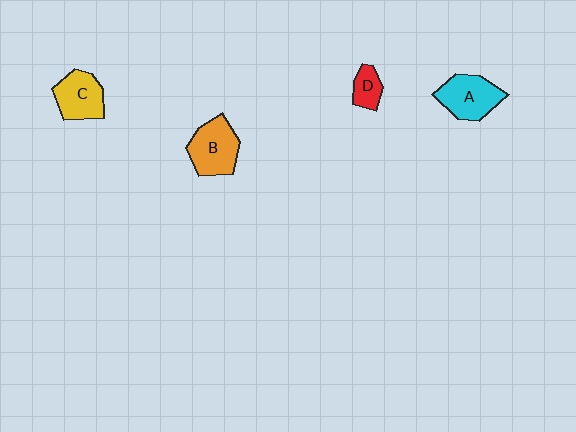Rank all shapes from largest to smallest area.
From largest to smallest: B (orange), A (cyan), C (yellow), D (red).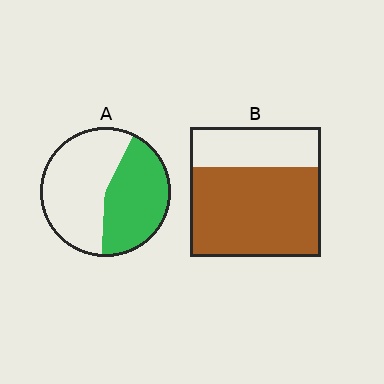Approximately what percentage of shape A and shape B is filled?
A is approximately 45% and B is approximately 70%.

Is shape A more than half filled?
No.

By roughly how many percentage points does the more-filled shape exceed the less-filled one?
By roughly 25 percentage points (B over A).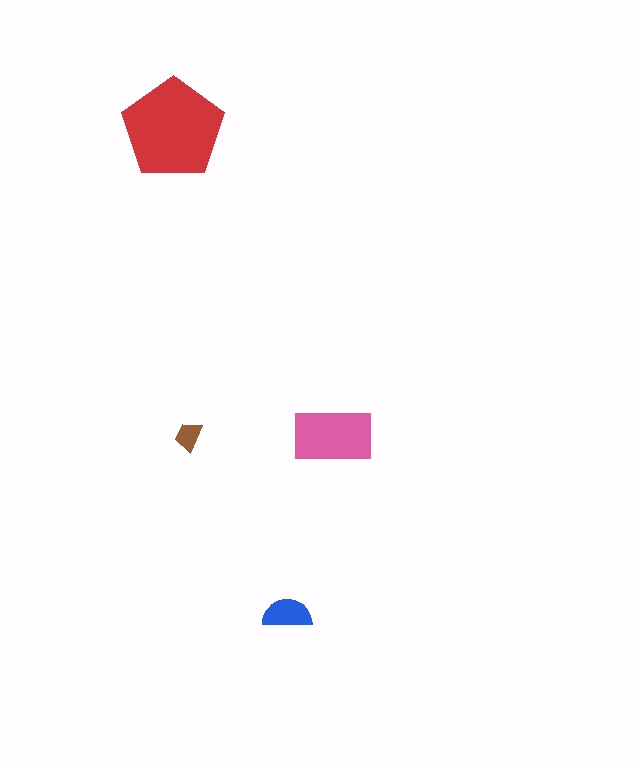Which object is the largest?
The red pentagon.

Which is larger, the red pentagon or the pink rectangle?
The red pentagon.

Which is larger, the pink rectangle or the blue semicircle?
The pink rectangle.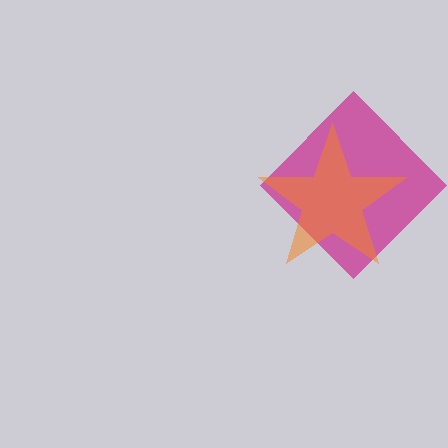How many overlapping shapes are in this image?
There are 2 overlapping shapes in the image.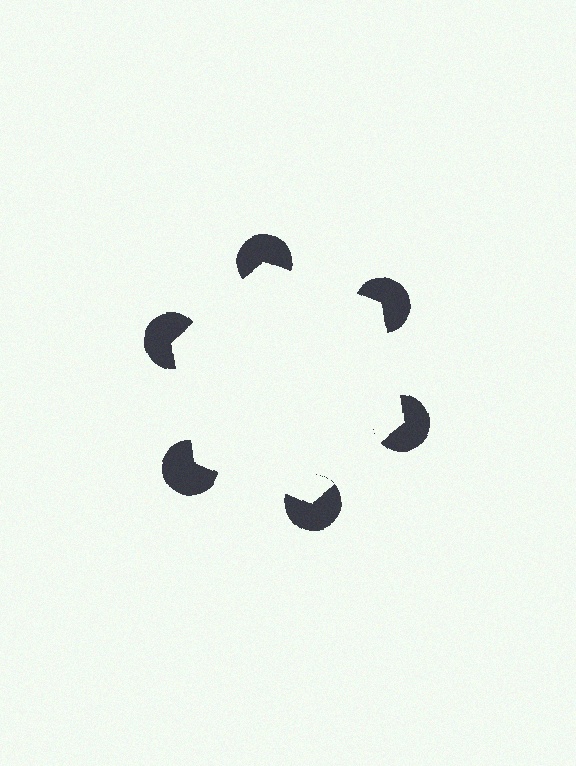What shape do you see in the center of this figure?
An illusory hexagon — its edges are inferred from the aligned wedge cuts in the pac-man discs, not physically drawn.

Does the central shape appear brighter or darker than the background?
It typically appears slightly brighter than the background, even though no actual brightness change is drawn.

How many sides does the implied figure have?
6 sides.